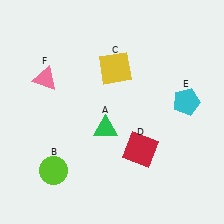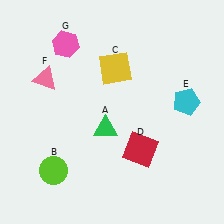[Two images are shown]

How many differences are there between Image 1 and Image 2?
There is 1 difference between the two images.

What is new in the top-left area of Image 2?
A pink hexagon (G) was added in the top-left area of Image 2.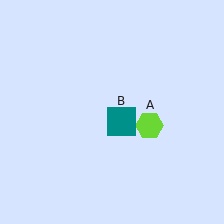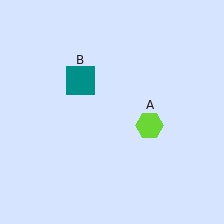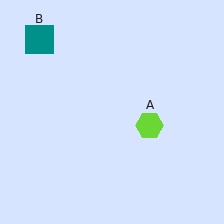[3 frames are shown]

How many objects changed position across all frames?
1 object changed position: teal square (object B).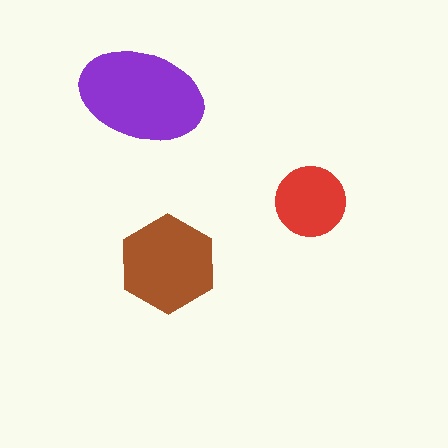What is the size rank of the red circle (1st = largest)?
3rd.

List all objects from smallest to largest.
The red circle, the brown hexagon, the purple ellipse.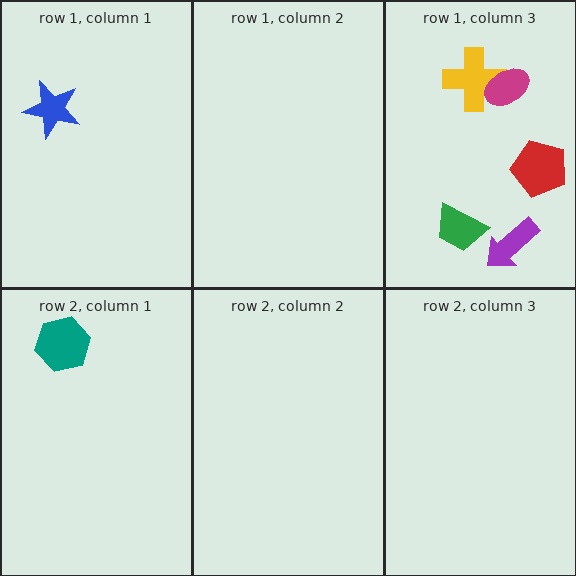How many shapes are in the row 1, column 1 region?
1.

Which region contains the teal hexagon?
The row 2, column 1 region.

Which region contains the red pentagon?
The row 1, column 3 region.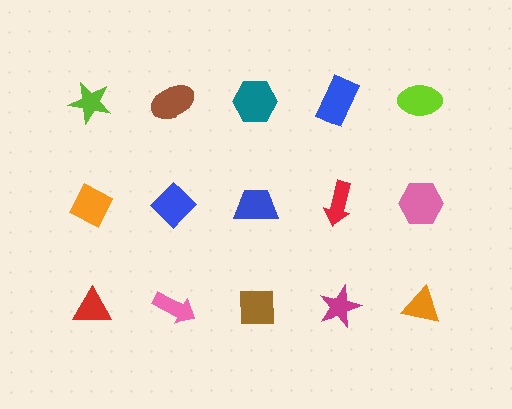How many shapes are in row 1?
5 shapes.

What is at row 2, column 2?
A blue diamond.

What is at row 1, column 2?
A brown ellipse.